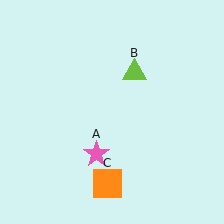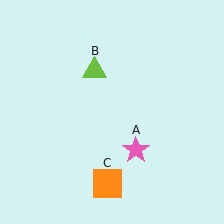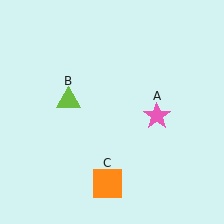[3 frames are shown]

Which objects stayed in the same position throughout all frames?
Orange square (object C) remained stationary.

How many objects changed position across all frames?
2 objects changed position: pink star (object A), lime triangle (object B).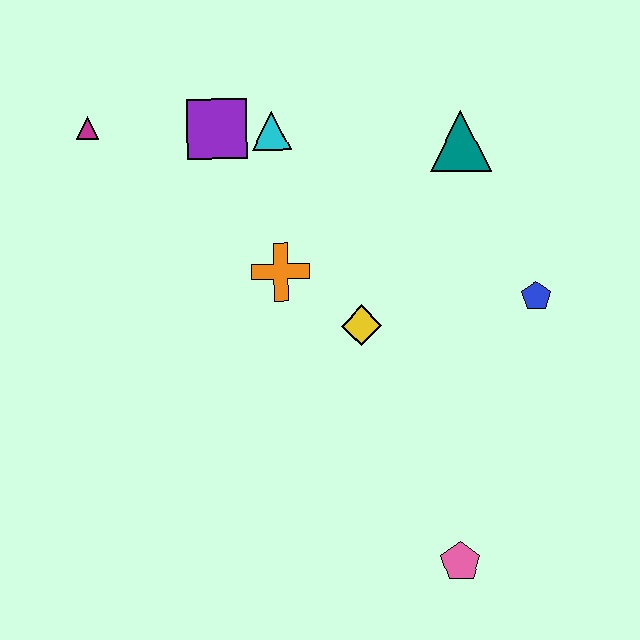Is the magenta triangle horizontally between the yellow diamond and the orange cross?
No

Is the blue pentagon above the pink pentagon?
Yes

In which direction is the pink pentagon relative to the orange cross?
The pink pentagon is below the orange cross.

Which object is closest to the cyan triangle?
The purple square is closest to the cyan triangle.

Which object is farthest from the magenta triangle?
The pink pentagon is farthest from the magenta triangle.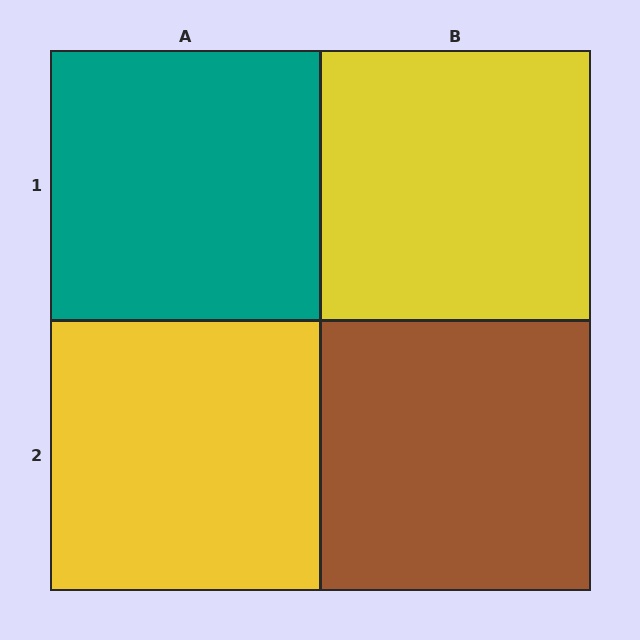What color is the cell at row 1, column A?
Teal.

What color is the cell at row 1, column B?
Yellow.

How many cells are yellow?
2 cells are yellow.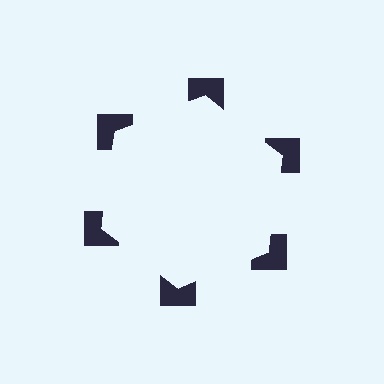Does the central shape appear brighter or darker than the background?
It typically appears slightly brighter than the background, even though no actual brightness change is drawn.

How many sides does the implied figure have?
6 sides.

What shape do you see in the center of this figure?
An illusory hexagon — its edges are inferred from the aligned wedge cuts in the notched squares, not physically drawn.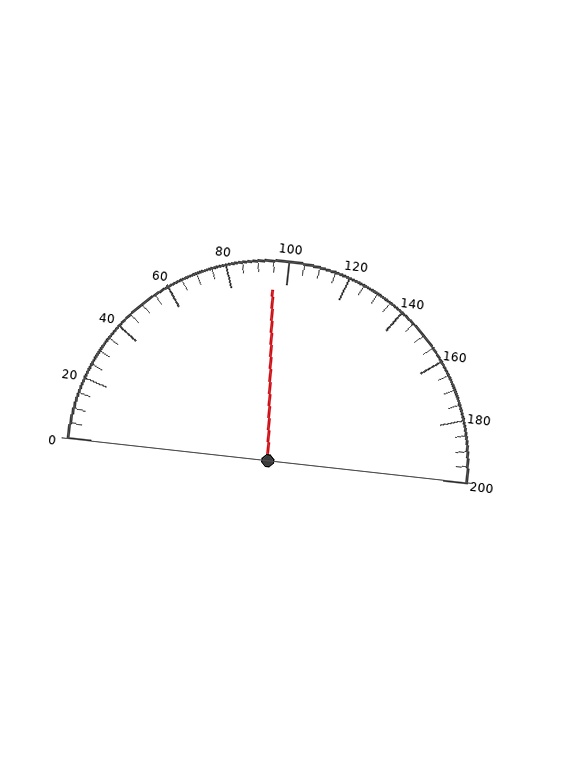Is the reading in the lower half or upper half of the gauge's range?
The reading is in the lower half of the range (0 to 200).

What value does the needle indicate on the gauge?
The needle indicates approximately 95.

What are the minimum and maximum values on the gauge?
The gauge ranges from 0 to 200.